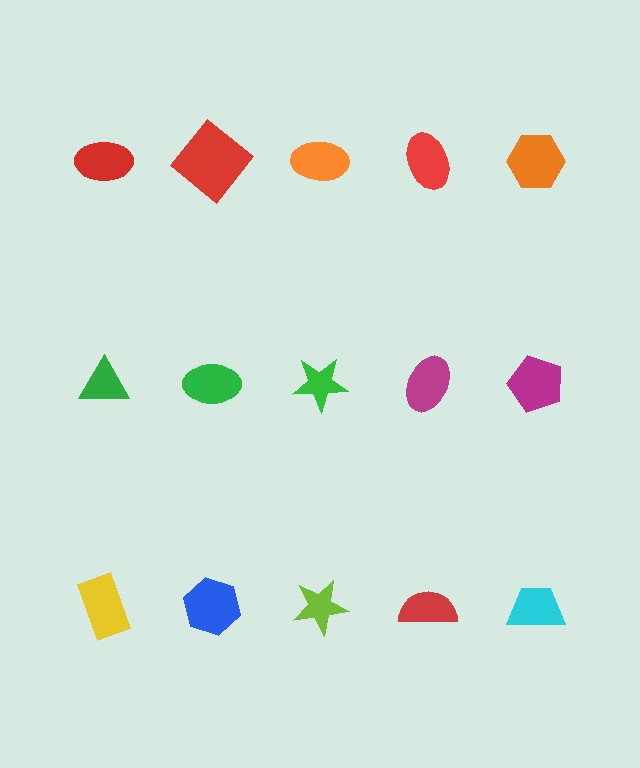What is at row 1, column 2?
A red diamond.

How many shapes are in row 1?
5 shapes.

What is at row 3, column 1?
A yellow rectangle.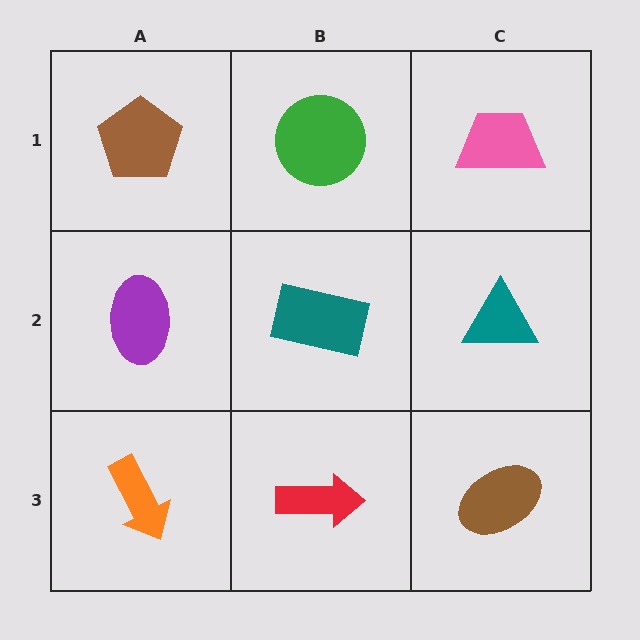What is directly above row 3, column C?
A teal triangle.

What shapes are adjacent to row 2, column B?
A green circle (row 1, column B), a red arrow (row 3, column B), a purple ellipse (row 2, column A), a teal triangle (row 2, column C).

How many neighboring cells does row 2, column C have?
3.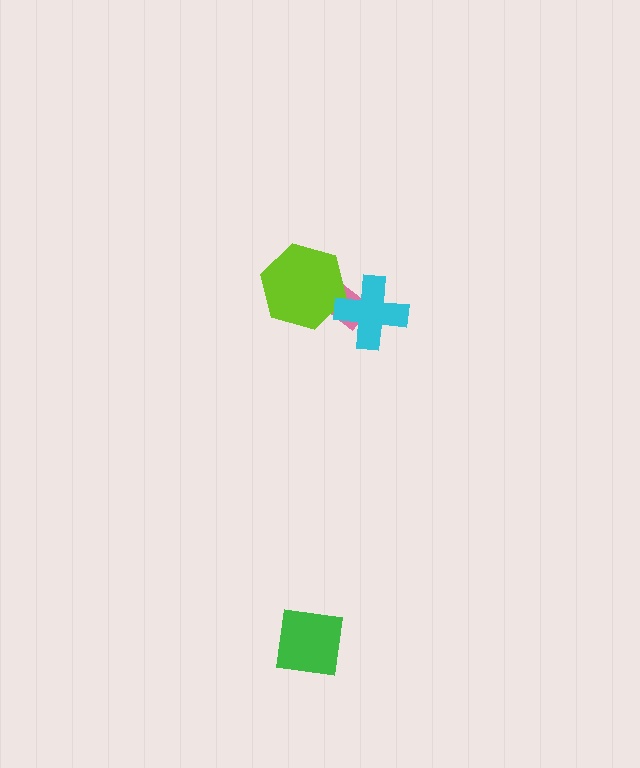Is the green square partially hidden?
No, no other shape covers it.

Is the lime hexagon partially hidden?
Yes, it is partially covered by another shape.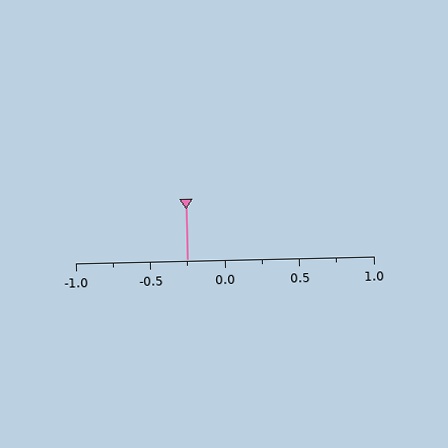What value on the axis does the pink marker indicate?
The marker indicates approximately -0.25.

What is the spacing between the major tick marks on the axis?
The major ticks are spaced 0.5 apart.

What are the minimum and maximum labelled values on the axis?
The axis runs from -1.0 to 1.0.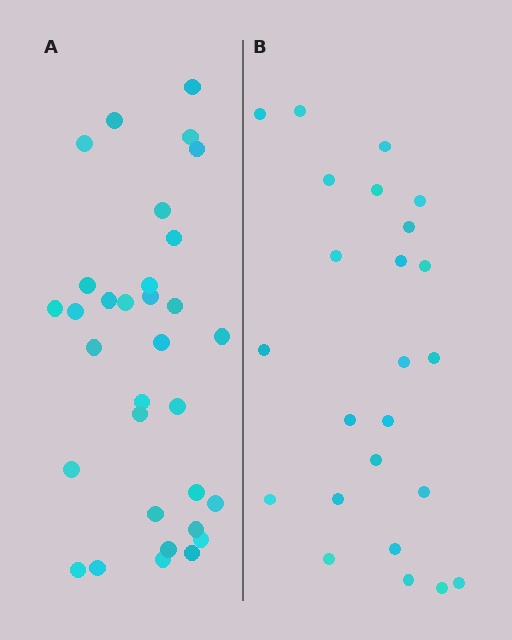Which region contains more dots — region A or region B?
Region A (the left region) has more dots.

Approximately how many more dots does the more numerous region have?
Region A has roughly 8 or so more dots than region B.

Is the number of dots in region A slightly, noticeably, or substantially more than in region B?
Region A has noticeably more, but not dramatically so. The ratio is roughly 1.3 to 1.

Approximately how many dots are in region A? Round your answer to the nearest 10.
About 30 dots. (The exact count is 32, which rounds to 30.)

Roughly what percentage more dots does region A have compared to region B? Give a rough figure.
About 35% more.